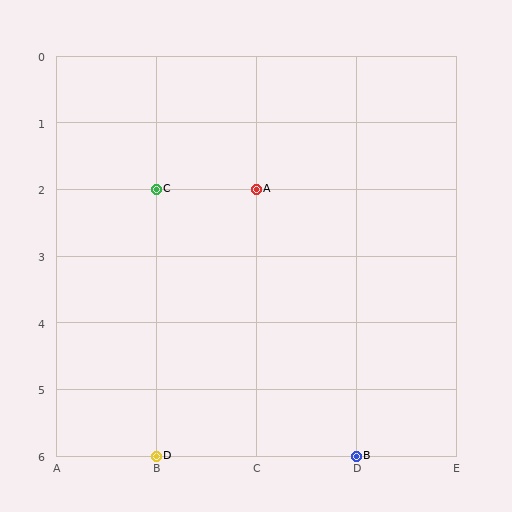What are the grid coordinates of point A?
Point A is at grid coordinates (C, 2).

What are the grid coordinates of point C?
Point C is at grid coordinates (B, 2).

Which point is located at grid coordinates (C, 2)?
Point A is at (C, 2).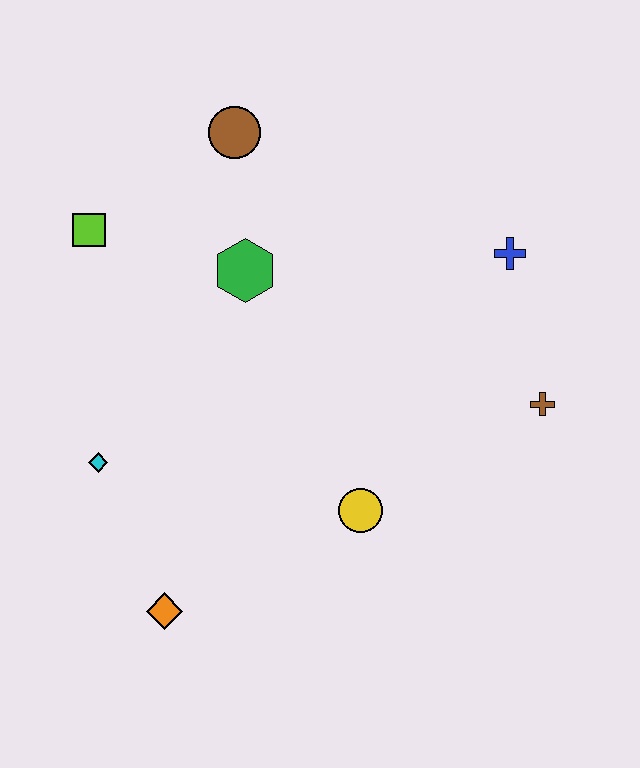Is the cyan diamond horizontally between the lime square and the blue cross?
Yes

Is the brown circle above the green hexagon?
Yes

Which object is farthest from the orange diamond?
The blue cross is farthest from the orange diamond.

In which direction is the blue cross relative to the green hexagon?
The blue cross is to the right of the green hexagon.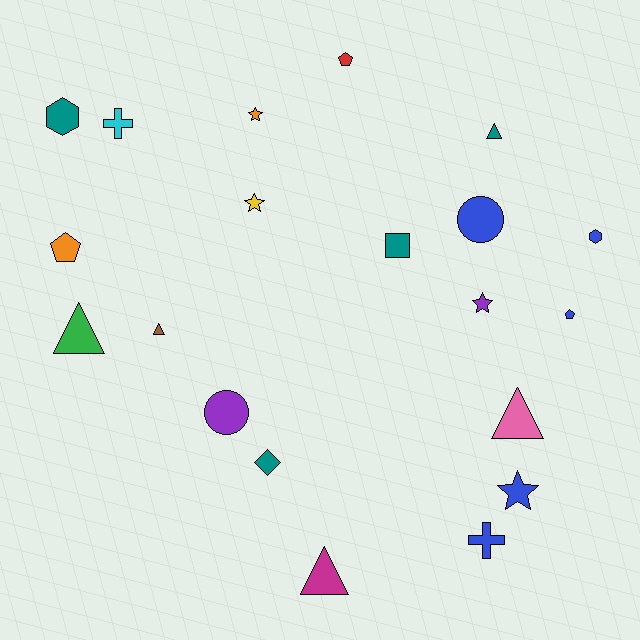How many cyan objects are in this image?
There is 1 cyan object.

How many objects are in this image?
There are 20 objects.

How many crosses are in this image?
There are 2 crosses.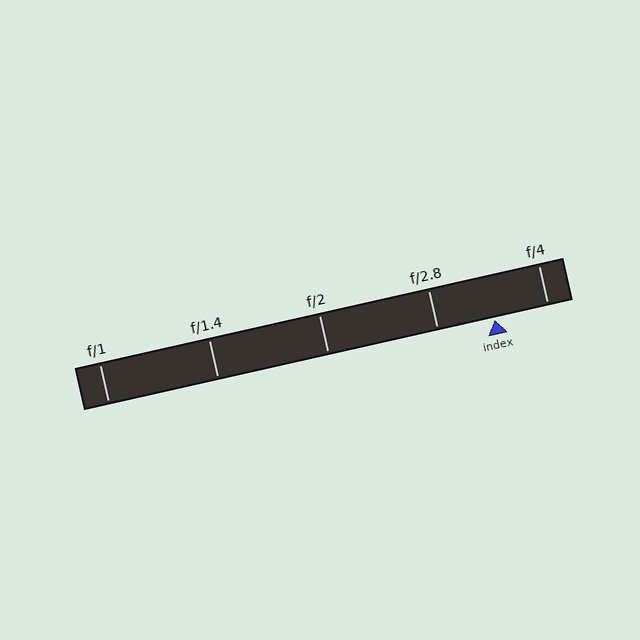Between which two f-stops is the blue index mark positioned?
The index mark is between f/2.8 and f/4.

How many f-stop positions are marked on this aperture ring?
There are 5 f-stop positions marked.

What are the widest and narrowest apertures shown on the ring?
The widest aperture shown is f/1 and the narrowest is f/4.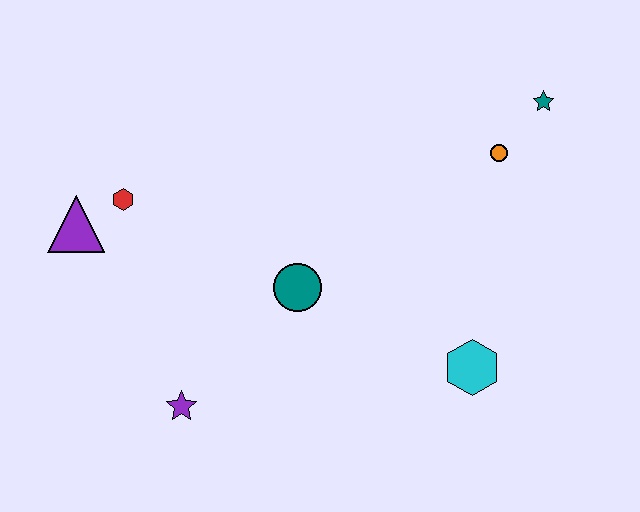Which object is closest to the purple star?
The teal circle is closest to the purple star.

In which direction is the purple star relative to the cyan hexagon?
The purple star is to the left of the cyan hexagon.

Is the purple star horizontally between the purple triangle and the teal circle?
Yes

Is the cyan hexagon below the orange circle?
Yes